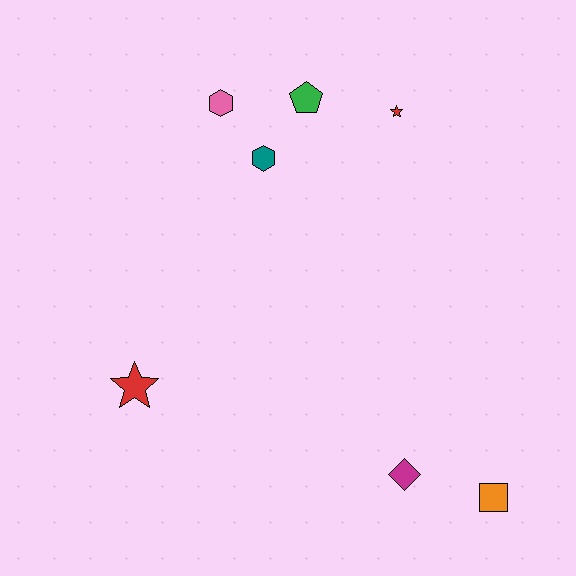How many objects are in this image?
There are 7 objects.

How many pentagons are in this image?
There is 1 pentagon.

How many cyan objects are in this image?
There are no cyan objects.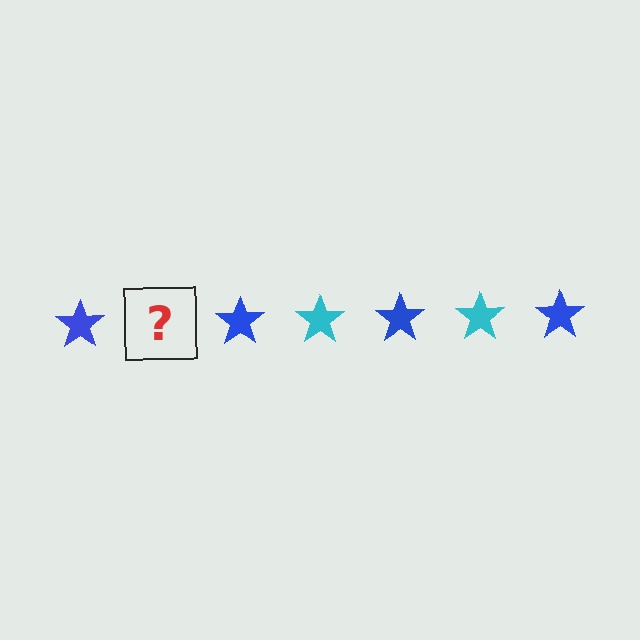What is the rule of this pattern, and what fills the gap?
The rule is that the pattern cycles through blue, cyan stars. The gap should be filled with a cyan star.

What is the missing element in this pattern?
The missing element is a cyan star.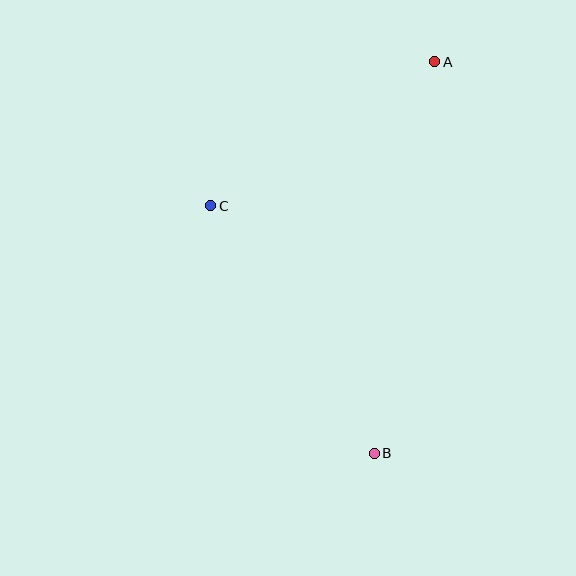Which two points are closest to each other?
Points A and C are closest to each other.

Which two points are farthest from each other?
Points A and B are farthest from each other.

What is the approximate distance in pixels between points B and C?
The distance between B and C is approximately 297 pixels.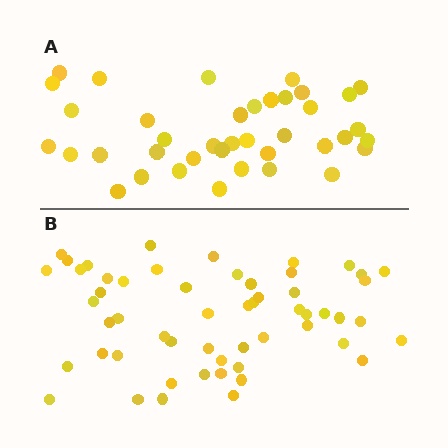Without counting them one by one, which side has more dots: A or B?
Region B (the bottom region) has more dots.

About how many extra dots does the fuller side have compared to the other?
Region B has approximately 15 more dots than region A.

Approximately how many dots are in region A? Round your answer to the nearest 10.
About 40 dots. (The exact count is 39, which rounds to 40.)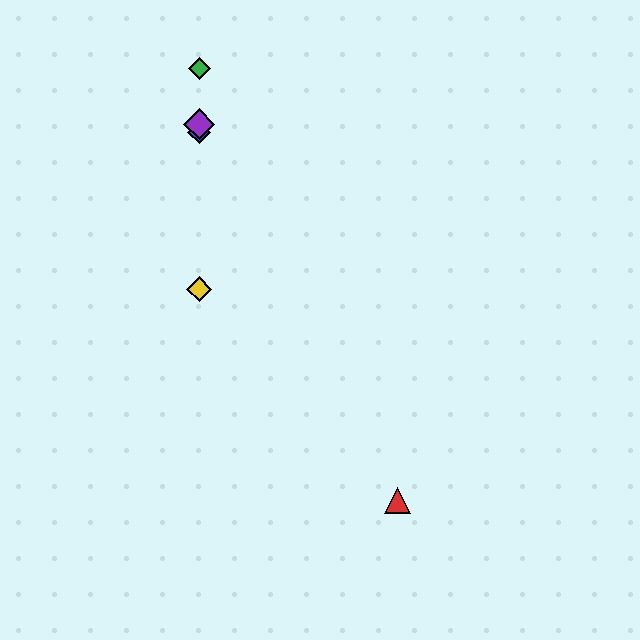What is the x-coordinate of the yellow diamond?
The yellow diamond is at x≈199.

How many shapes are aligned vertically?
4 shapes (the blue diamond, the green diamond, the yellow diamond, the purple diamond) are aligned vertically.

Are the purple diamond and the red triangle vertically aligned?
No, the purple diamond is at x≈199 and the red triangle is at x≈397.